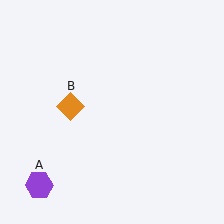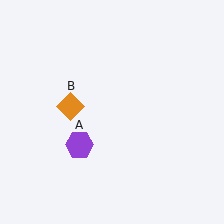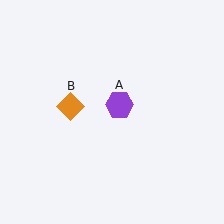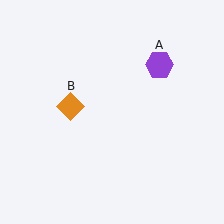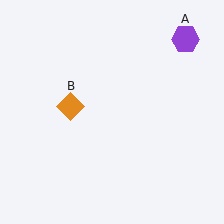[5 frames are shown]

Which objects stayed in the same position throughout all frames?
Orange diamond (object B) remained stationary.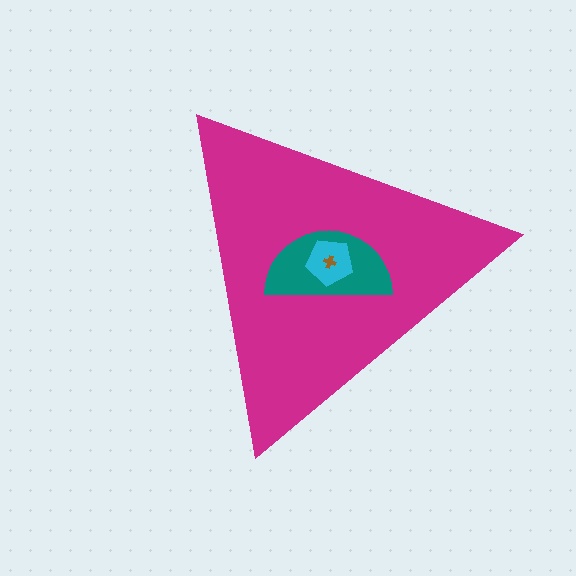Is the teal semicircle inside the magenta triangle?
Yes.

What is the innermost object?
The brown cross.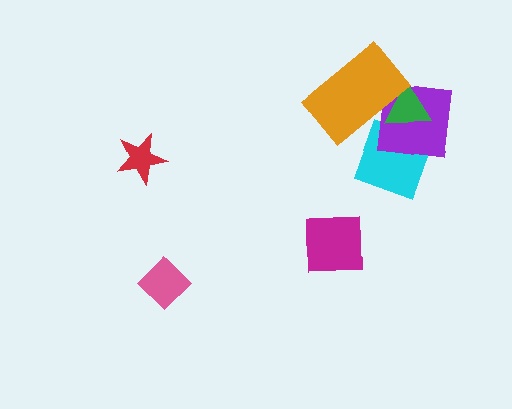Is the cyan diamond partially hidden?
Yes, it is partially covered by another shape.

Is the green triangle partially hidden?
Yes, it is partially covered by another shape.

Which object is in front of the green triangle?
The orange rectangle is in front of the green triangle.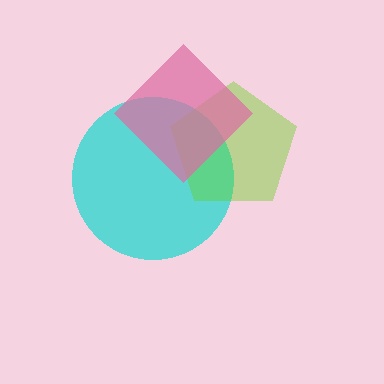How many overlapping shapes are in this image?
There are 3 overlapping shapes in the image.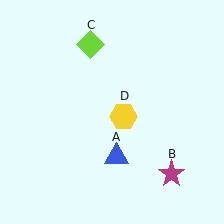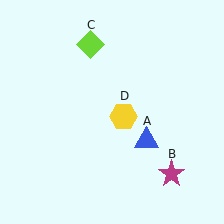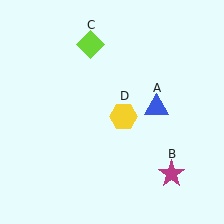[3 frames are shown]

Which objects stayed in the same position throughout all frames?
Magenta star (object B) and lime diamond (object C) and yellow hexagon (object D) remained stationary.